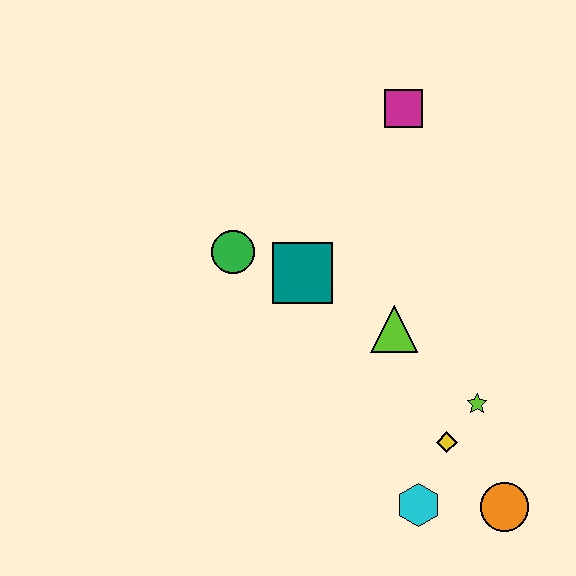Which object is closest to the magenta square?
The teal square is closest to the magenta square.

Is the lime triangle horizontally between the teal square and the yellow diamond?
Yes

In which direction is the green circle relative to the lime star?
The green circle is to the left of the lime star.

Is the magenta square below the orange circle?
No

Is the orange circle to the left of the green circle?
No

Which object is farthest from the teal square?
The orange circle is farthest from the teal square.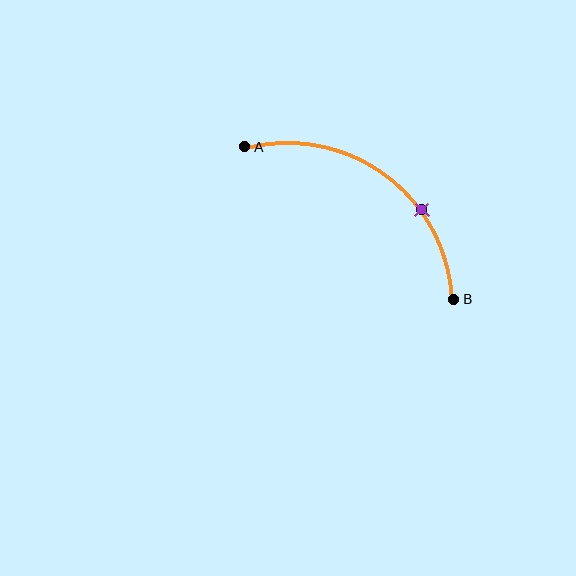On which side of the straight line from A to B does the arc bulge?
The arc bulges above and to the right of the straight line connecting A and B.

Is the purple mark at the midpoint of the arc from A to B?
No. The purple mark lies on the arc but is closer to endpoint B. The arc midpoint would be at the point on the curve equidistant along the arc from both A and B.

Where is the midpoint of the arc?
The arc midpoint is the point on the curve farthest from the straight line joining A and B. It sits above and to the right of that line.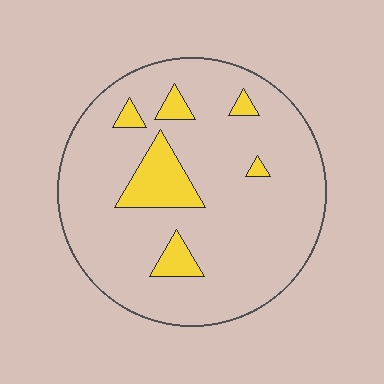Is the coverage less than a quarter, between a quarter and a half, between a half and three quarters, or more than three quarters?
Less than a quarter.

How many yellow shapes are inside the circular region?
6.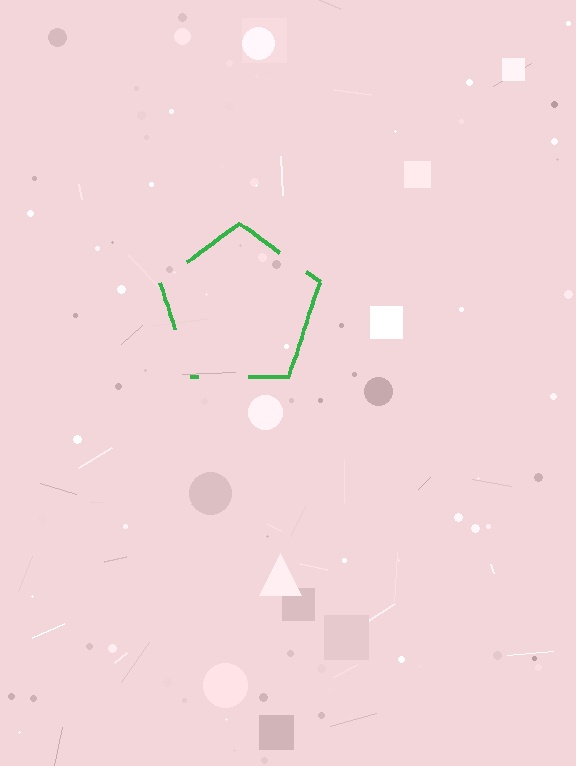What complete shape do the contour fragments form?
The contour fragments form a pentagon.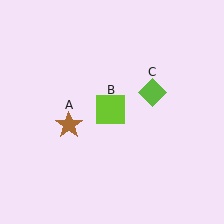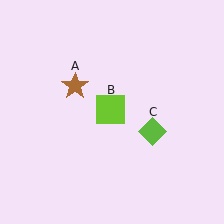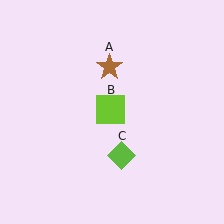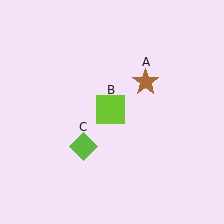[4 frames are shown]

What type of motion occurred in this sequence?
The brown star (object A), lime diamond (object C) rotated clockwise around the center of the scene.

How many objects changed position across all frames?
2 objects changed position: brown star (object A), lime diamond (object C).